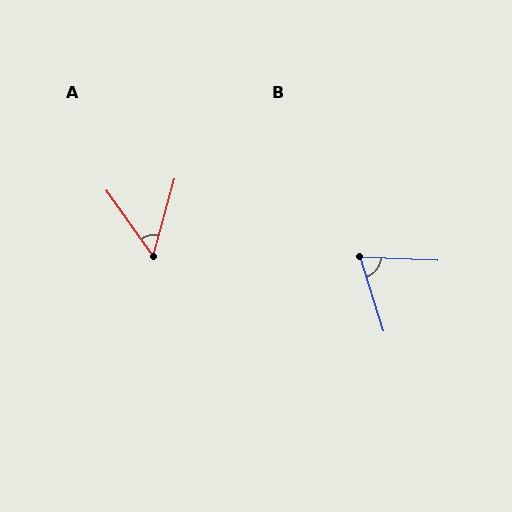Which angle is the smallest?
A, at approximately 51 degrees.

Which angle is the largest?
B, at approximately 70 degrees.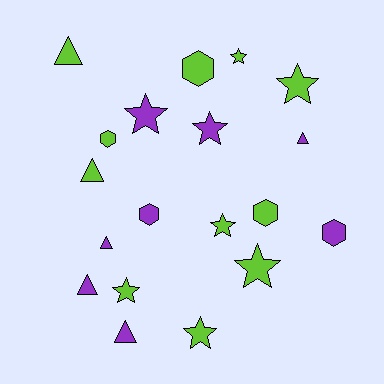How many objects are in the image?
There are 19 objects.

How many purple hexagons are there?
There are 2 purple hexagons.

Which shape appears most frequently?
Star, with 8 objects.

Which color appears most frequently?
Lime, with 11 objects.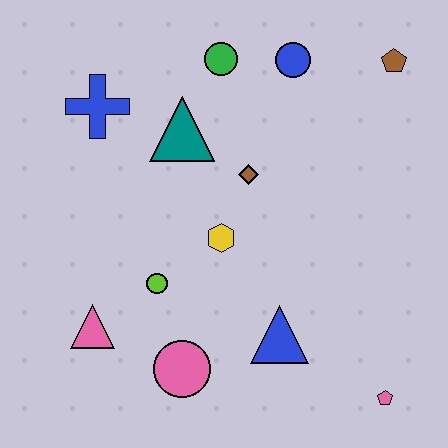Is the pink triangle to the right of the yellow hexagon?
No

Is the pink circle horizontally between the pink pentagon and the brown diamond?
No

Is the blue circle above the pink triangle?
Yes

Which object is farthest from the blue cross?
The pink pentagon is farthest from the blue cross.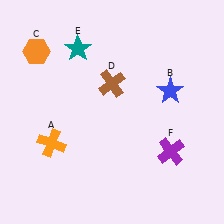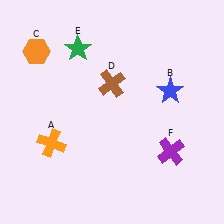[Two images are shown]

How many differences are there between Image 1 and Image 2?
There is 1 difference between the two images.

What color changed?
The star (E) changed from teal in Image 1 to green in Image 2.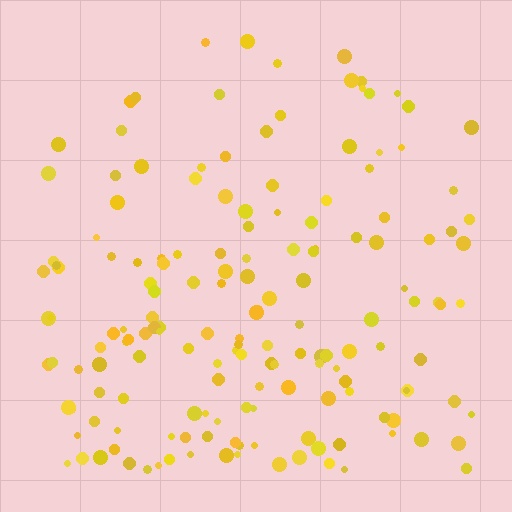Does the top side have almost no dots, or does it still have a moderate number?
Still a moderate number, just noticeably fewer than the bottom.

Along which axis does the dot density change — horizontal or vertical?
Vertical.